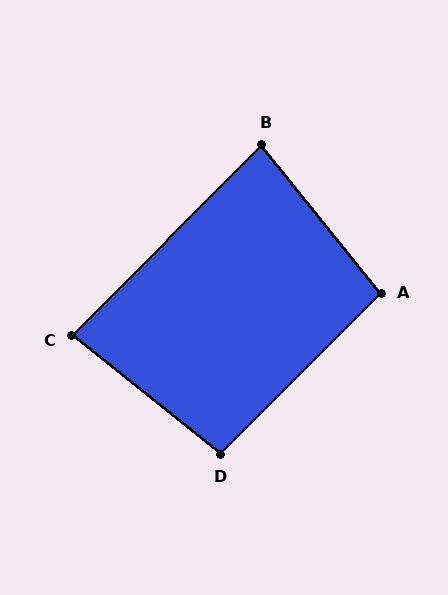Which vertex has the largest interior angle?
D, at approximately 96 degrees.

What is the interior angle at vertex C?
Approximately 84 degrees (acute).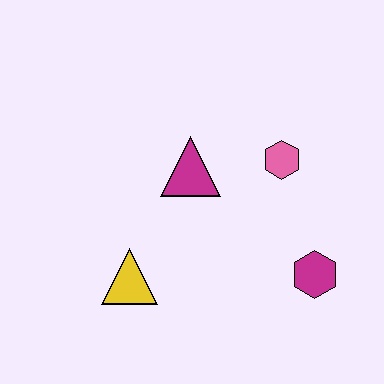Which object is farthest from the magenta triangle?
The magenta hexagon is farthest from the magenta triangle.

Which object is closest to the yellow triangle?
The magenta triangle is closest to the yellow triangle.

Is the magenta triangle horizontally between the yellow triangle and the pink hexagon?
Yes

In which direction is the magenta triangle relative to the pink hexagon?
The magenta triangle is to the left of the pink hexagon.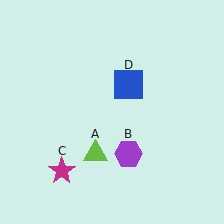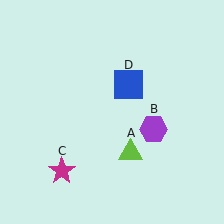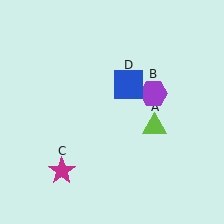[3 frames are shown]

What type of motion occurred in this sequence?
The lime triangle (object A), purple hexagon (object B) rotated counterclockwise around the center of the scene.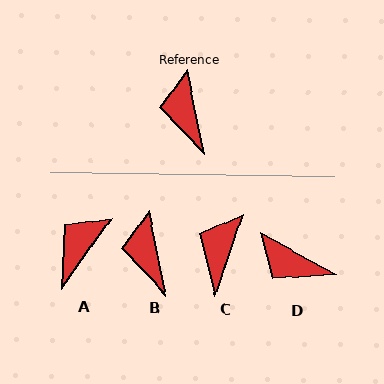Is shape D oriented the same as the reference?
No, it is off by about 50 degrees.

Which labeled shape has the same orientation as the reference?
B.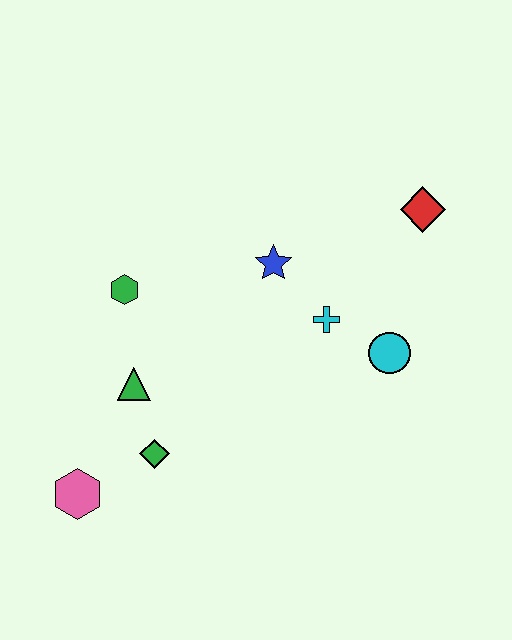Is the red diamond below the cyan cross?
No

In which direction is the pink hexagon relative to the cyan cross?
The pink hexagon is to the left of the cyan cross.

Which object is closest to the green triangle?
The green diamond is closest to the green triangle.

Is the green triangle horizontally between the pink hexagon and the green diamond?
Yes